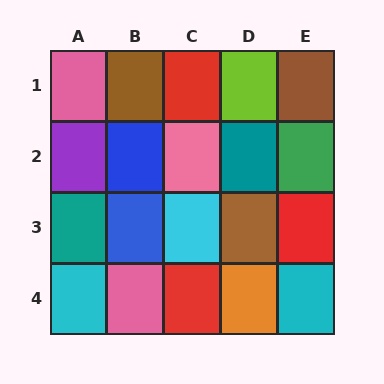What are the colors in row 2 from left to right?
Purple, blue, pink, teal, green.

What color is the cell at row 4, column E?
Cyan.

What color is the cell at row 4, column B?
Pink.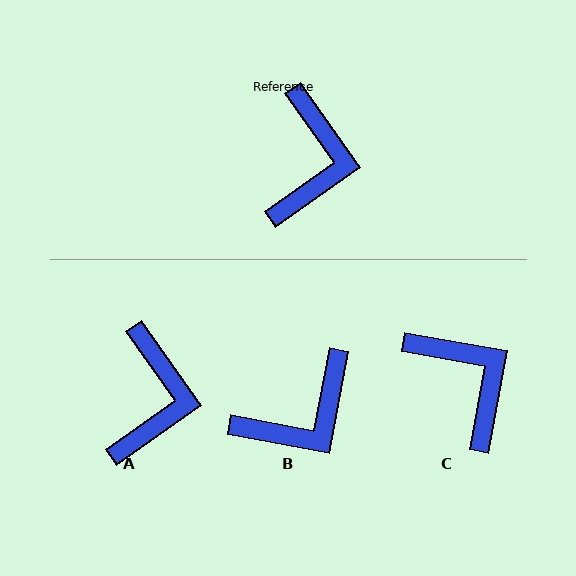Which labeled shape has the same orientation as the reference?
A.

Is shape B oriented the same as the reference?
No, it is off by about 46 degrees.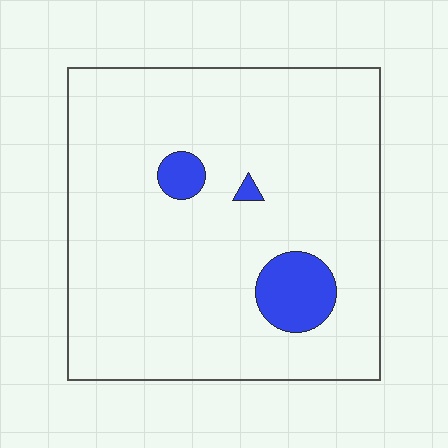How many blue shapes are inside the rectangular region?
3.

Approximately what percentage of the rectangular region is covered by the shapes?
Approximately 10%.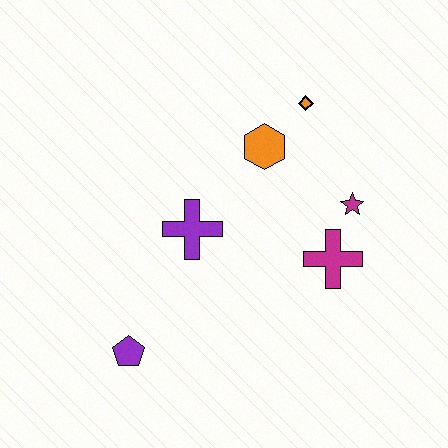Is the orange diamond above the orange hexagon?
Yes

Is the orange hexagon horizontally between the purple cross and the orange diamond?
Yes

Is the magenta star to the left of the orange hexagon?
No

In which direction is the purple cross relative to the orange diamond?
The purple cross is below the orange diamond.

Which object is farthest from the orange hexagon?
The purple pentagon is farthest from the orange hexagon.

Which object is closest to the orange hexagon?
The orange diamond is closest to the orange hexagon.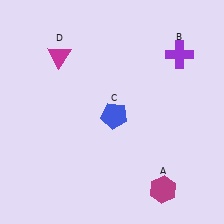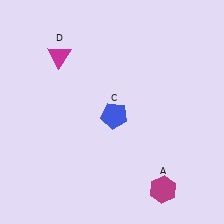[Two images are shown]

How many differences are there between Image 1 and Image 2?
There is 1 difference between the two images.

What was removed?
The purple cross (B) was removed in Image 2.